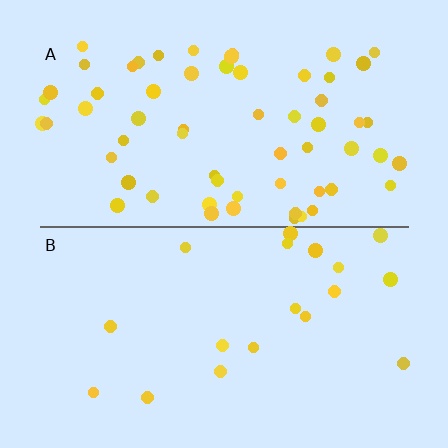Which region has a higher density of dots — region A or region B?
A (the top).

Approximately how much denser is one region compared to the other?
Approximately 3.2× — region A over region B.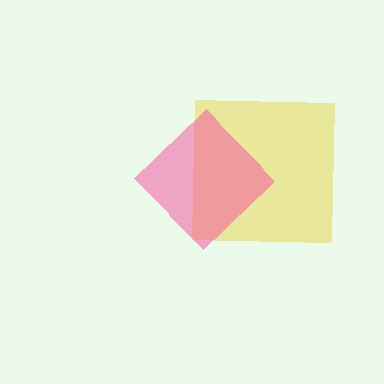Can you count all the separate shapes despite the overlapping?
Yes, there are 2 separate shapes.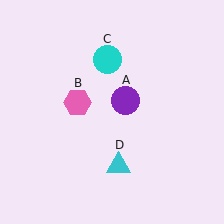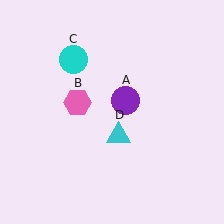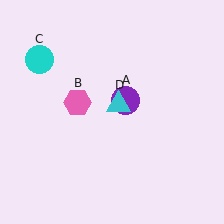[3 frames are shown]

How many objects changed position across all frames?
2 objects changed position: cyan circle (object C), cyan triangle (object D).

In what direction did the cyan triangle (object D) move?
The cyan triangle (object D) moved up.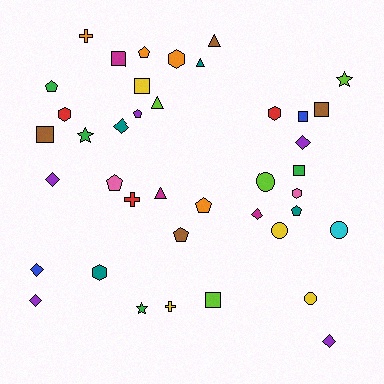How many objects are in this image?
There are 40 objects.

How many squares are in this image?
There are 7 squares.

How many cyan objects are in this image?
There is 1 cyan object.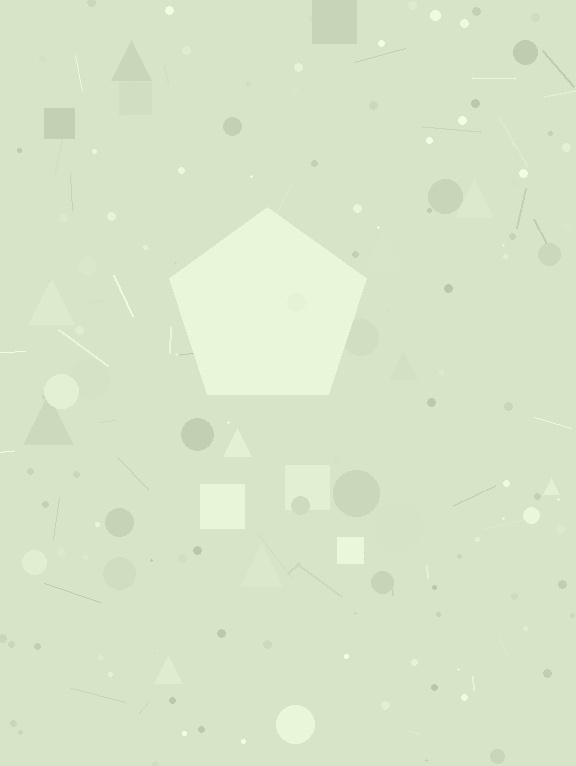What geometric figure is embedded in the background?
A pentagon is embedded in the background.